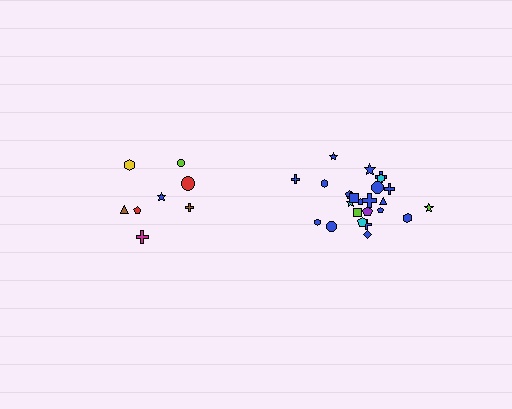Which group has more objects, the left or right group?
The right group.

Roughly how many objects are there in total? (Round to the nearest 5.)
Roughly 35 objects in total.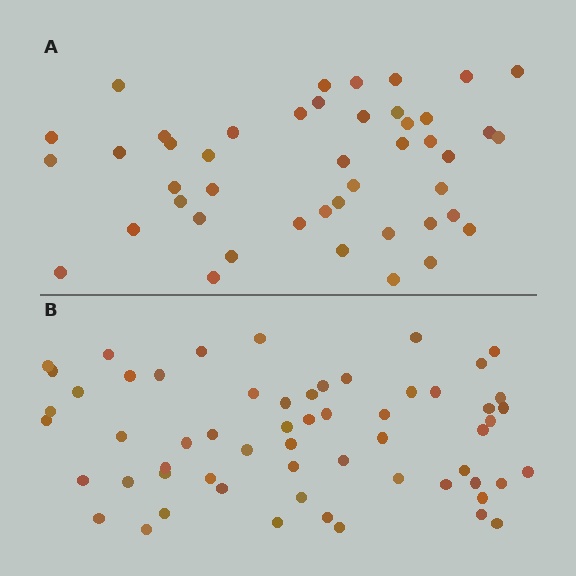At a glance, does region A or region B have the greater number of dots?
Region B (the bottom region) has more dots.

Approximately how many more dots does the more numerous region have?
Region B has approximately 15 more dots than region A.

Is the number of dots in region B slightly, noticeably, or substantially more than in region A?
Region B has noticeably more, but not dramatically so. The ratio is roughly 1.3 to 1.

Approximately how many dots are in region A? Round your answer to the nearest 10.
About 40 dots. (The exact count is 45, which rounds to 40.)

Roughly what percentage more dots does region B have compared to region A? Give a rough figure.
About 30% more.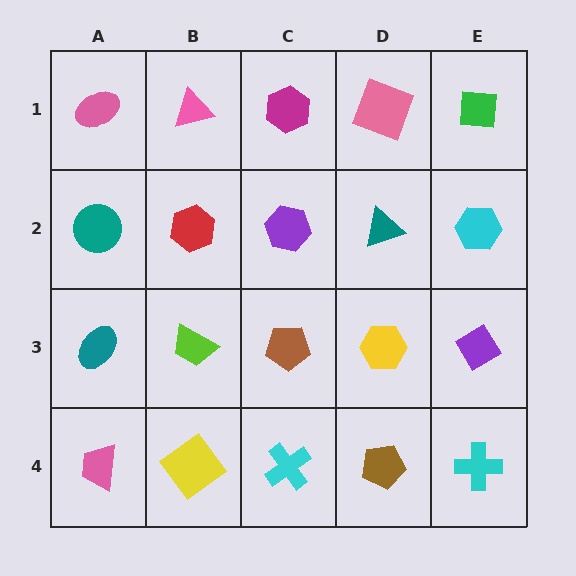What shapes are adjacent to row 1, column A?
A teal circle (row 2, column A), a pink triangle (row 1, column B).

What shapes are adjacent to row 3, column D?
A teal triangle (row 2, column D), a brown pentagon (row 4, column D), a brown pentagon (row 3, column C), a purple diamond (row 3, column E).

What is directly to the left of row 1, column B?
A pink ellipse.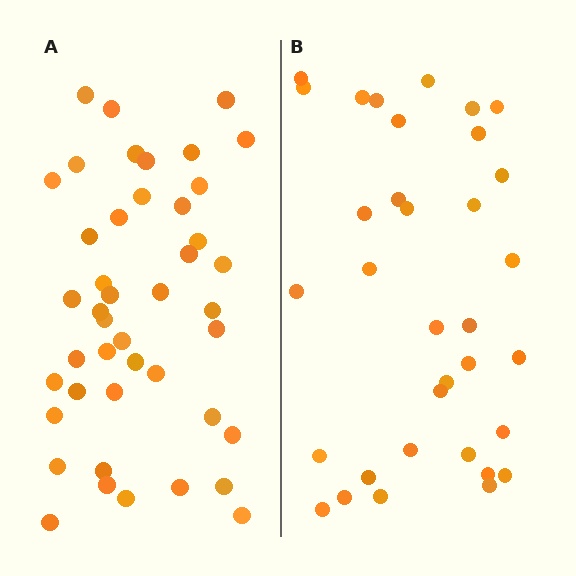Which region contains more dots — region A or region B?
Region A (the left region) has more dots.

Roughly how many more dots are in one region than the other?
Region A has roughly 10 or so more dots than region B.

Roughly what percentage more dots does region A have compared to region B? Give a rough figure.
About 30% more.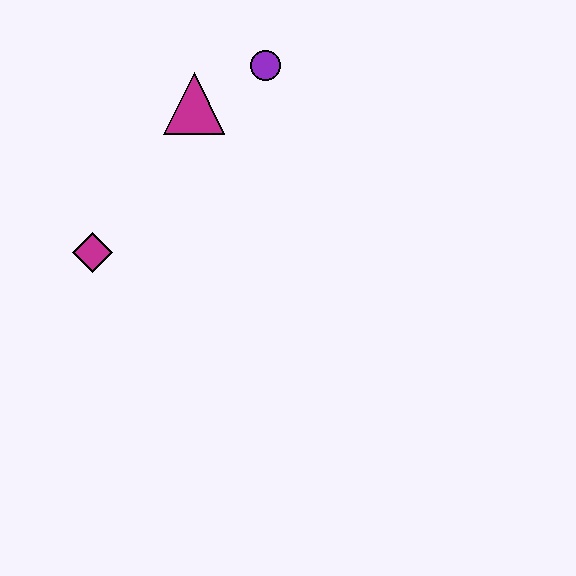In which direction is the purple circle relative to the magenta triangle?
The purple circle is to the right of the magenta triangle.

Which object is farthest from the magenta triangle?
The magenta diamond is farthest from the magenta triangle.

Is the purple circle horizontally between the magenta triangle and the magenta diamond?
No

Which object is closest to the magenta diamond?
The magenta triangle is closest to the magenta diamond.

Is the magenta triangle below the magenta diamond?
No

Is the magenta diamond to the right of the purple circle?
No